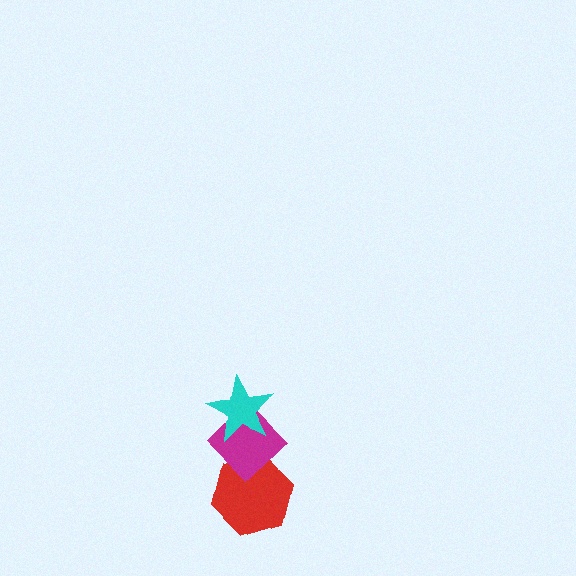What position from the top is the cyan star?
The cyan star is 1st from the top.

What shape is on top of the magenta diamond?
The cyan star is on top of the magenta diamond.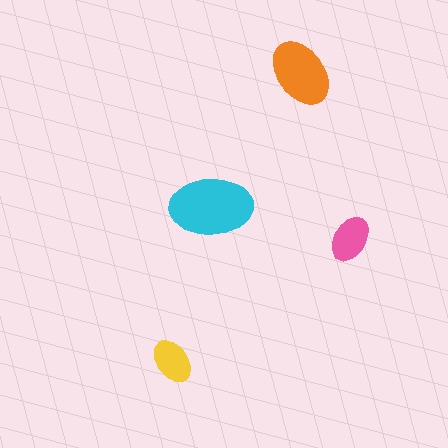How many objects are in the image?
There are 4 objects in the image.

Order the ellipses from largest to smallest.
the cyan one, the orange one, the pink one, the yellow one.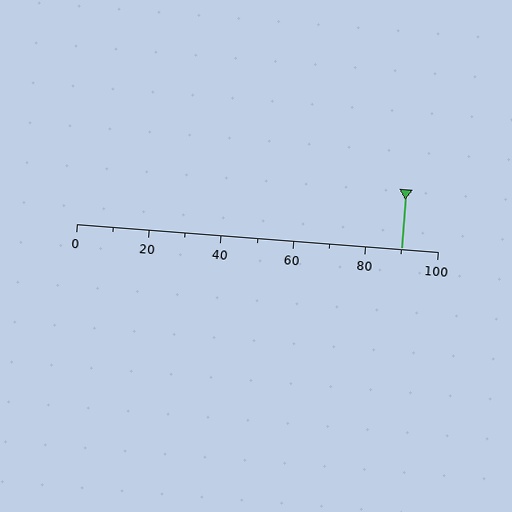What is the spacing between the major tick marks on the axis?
The major ticks are spaced 20 apart.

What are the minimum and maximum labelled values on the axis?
The axis runs from 0 to 100.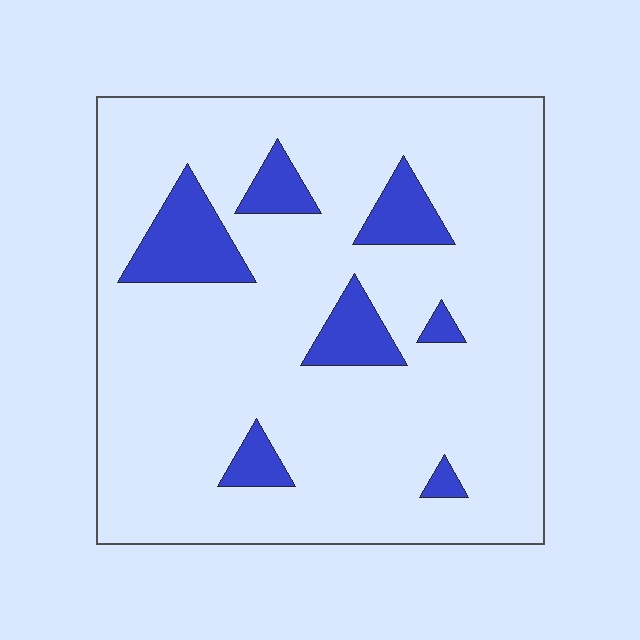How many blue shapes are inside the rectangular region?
7.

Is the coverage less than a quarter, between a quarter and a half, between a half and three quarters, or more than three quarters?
Less than a quarter.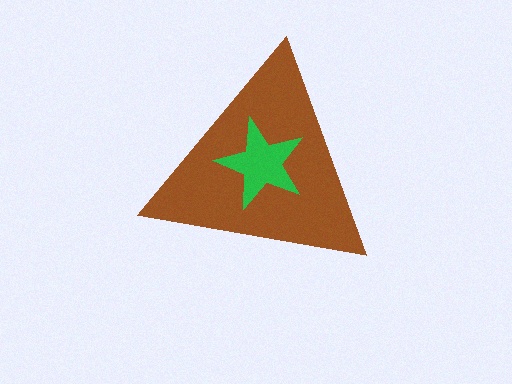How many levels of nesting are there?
2.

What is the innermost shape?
The green star.